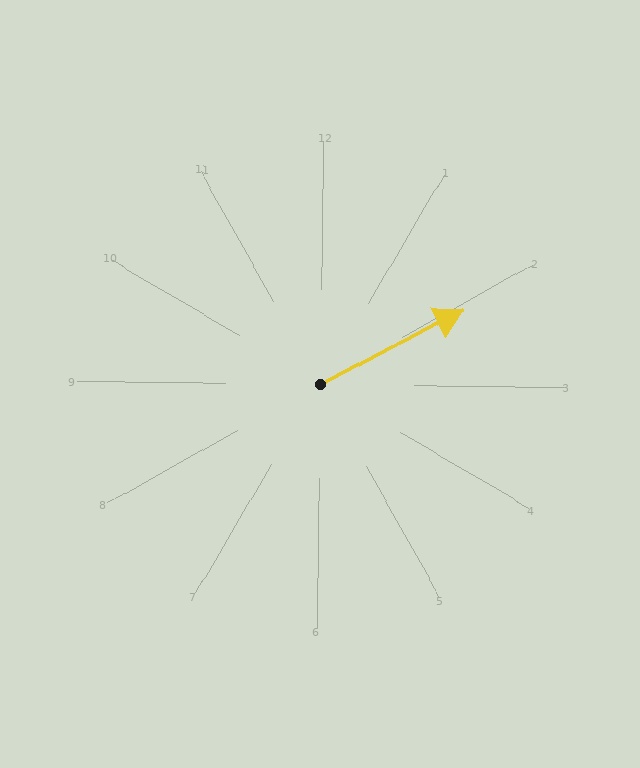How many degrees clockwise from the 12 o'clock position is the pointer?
Approximately 62 degrees.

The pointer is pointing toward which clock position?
Roughly 2 o'clock.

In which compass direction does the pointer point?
Northeast.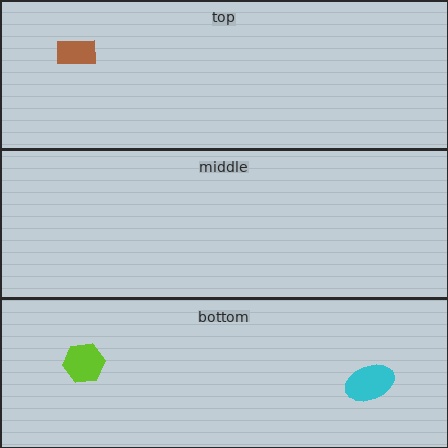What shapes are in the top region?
The brown rectangle.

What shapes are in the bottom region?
The lime hexagon, the cyan ellipse.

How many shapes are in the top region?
1.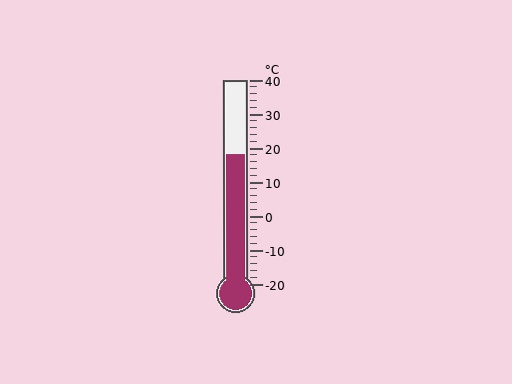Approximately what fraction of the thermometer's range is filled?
The thermometer is filled to approximately 65% of its range.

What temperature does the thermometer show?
The thermometer shows approximately 18°C.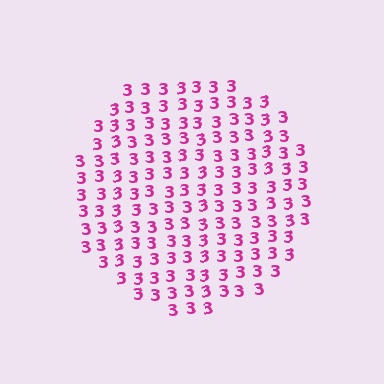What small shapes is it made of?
It is made of small digit 3's.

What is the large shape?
The large shape is a circle.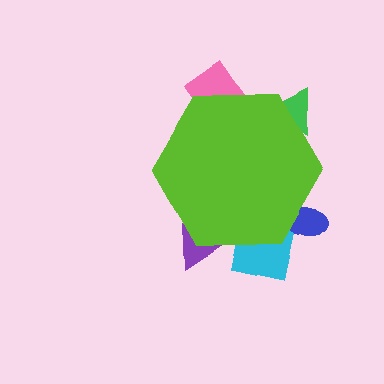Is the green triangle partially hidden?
Yes, the green triangle is partially hidden behind the lime hexagon.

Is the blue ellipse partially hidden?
Yes, the blue ellipse is partially hidden behind the lime hexagon.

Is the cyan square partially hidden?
Yes, the cyan square is partially hidden behind the lime hexagon.